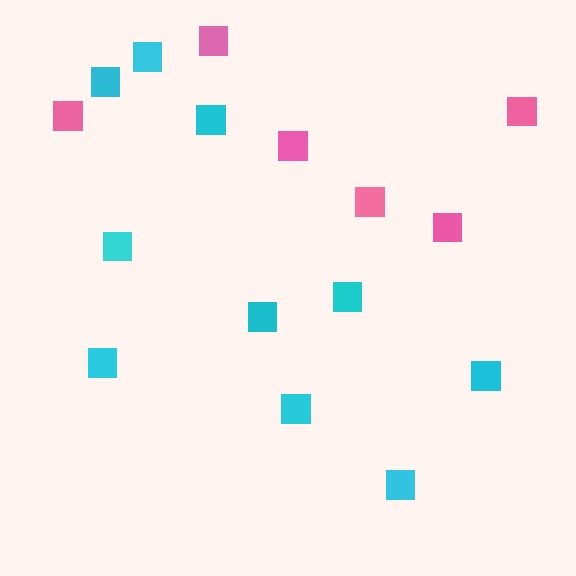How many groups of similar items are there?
There are 2 groups: one group of cyan squares (10) and one group of pink squares (6).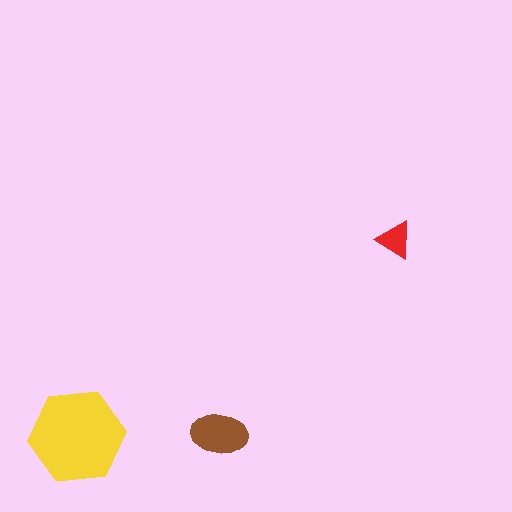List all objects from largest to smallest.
The yellow hexagon, the brown ellipse, the red triangle.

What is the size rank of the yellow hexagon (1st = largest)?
1st.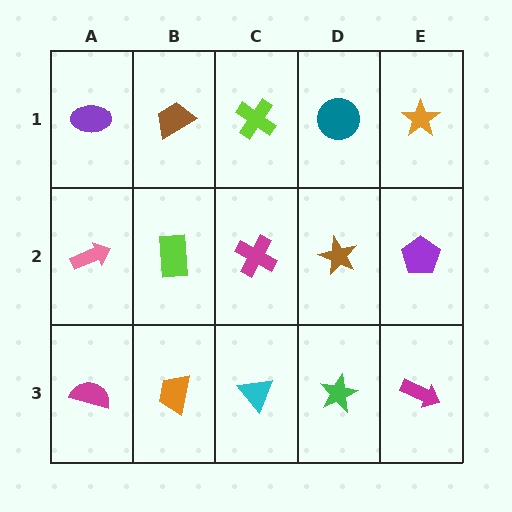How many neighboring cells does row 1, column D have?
3.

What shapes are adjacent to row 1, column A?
A pink arrow (row 2, column A), a brown trapezoid (row 1, column B).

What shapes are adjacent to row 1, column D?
A brown star (row 2, column D), a lime cross (row 1, column C), an orange star (row 1, column E).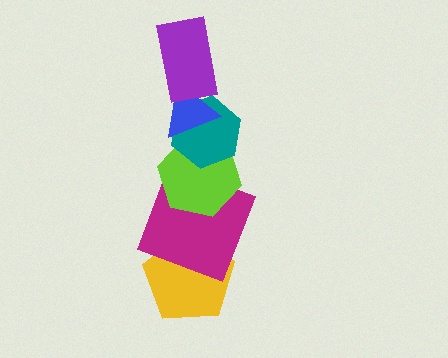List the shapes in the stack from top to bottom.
From top to bottom: the purple rectangle, the blue triangle, the teal hexagon, the lime hexagon, the magenta square, the yellow pentagon.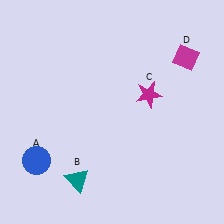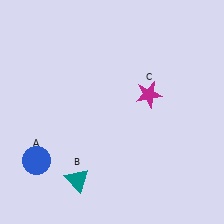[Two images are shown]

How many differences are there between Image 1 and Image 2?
There is 1 difference between the two images.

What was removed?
The magenta diamond (D) was removed in Image 2.